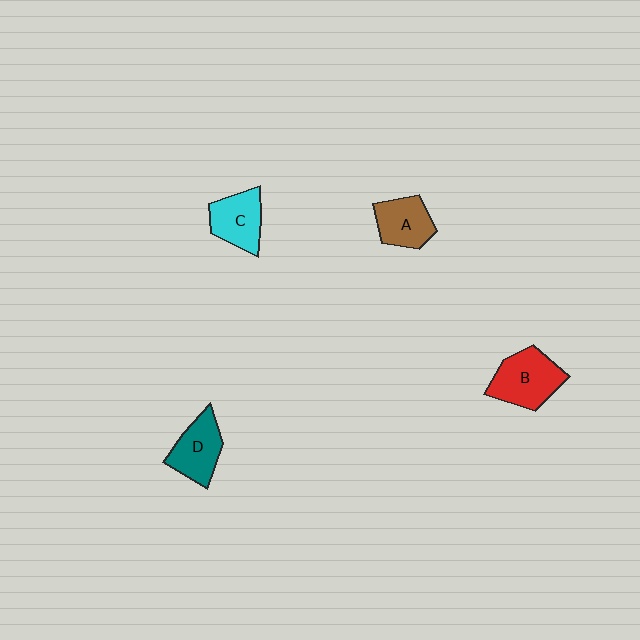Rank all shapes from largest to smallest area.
From largest to smallest: B (red), D (teal), C (cyan), A (brown).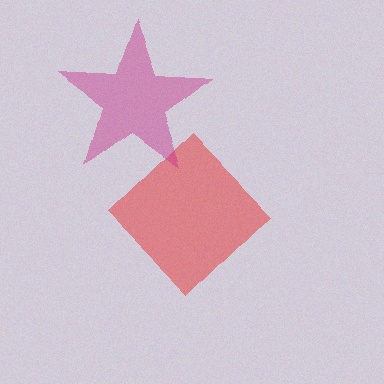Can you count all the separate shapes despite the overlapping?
Yes, there are 2 separate shapes.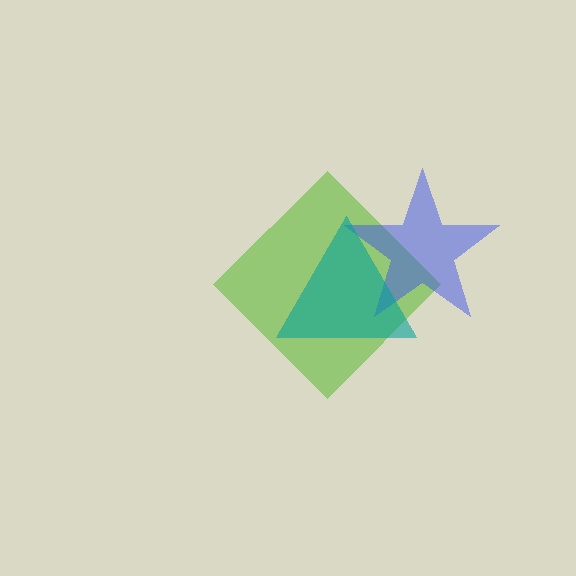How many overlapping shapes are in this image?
There are 3 overlapping shapes in the image.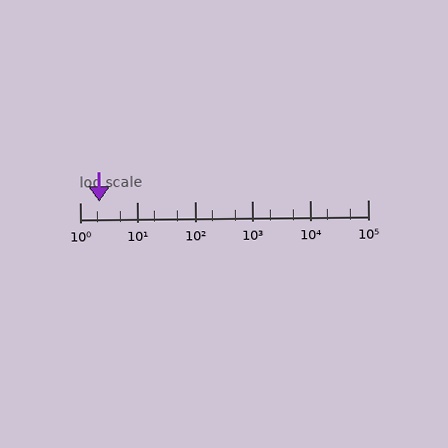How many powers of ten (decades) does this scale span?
The scale spans 5 decades, from 1 to 100000.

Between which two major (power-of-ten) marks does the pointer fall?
The pointer is between 1 and 10.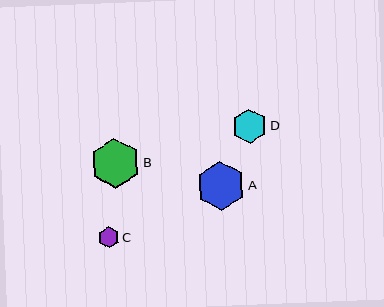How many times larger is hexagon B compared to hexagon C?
Hexagon B is approximately 2.4 times the size of hexagon C.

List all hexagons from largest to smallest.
From largest to smallest: B, A, D, C.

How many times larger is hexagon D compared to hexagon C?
Hexagon D is approximately 1.6 times the size of hexagon C.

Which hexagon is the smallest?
Hexagon C is the smallest with a size of approximately 21 pixels.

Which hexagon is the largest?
Hexagon B is the largest with a size of approximately 50 pixels.